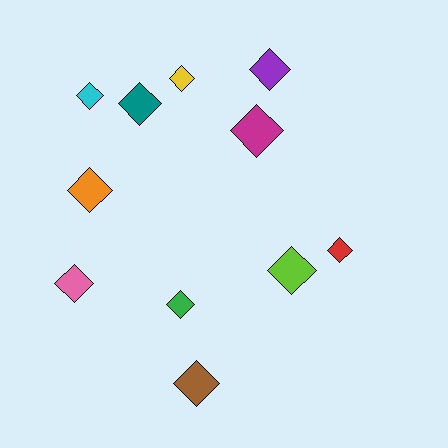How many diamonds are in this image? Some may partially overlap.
There are 11 diamonds.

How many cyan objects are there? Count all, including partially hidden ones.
There is 1 cyan object.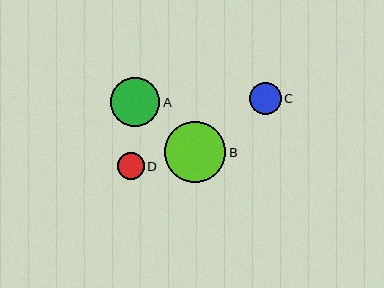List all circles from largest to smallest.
From largest to smallest: B, A, C, D.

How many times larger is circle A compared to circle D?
Circle A is approximately 1.8 times the size of circle D.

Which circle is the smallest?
Circle D is the smallest with a size of approximately 27 pixels.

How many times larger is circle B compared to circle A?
Circle B is approximately 1.3 times the size of circle A.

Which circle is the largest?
Circle B is the largest with a size of approximately 62 pixels.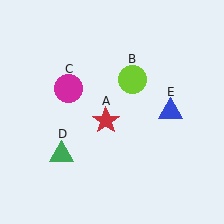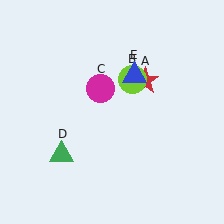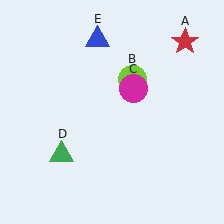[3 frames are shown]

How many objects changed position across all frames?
3 objects changed position: red star (object A), magenta circle (object C), blue triangle (object E).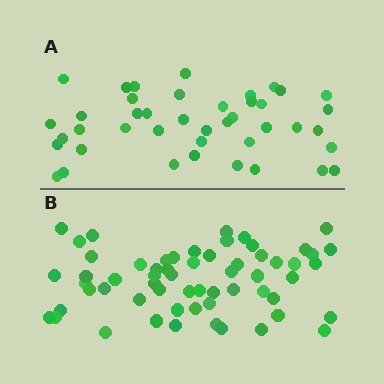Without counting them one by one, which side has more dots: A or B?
Region B (the bottom region) has more dots.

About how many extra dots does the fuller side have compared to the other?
Region B has approximately 20 more dots than region A.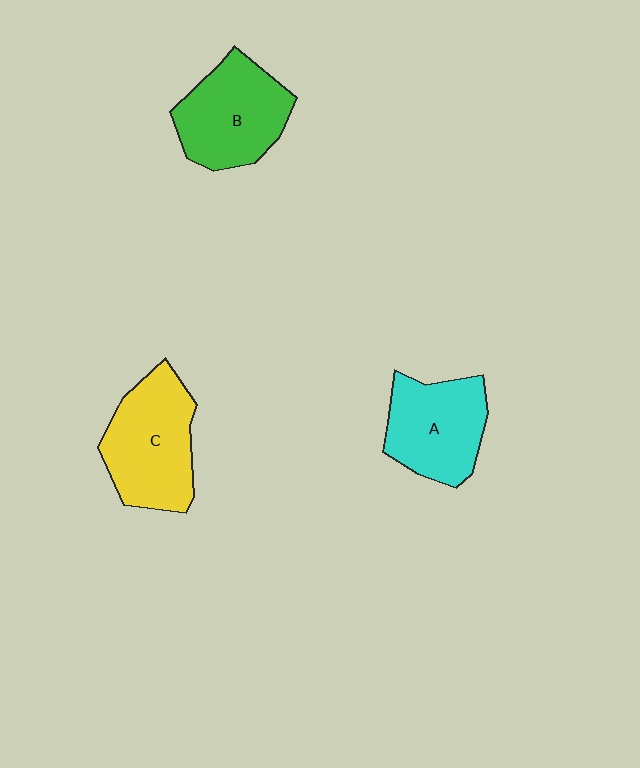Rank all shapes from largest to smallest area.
From largest to smallest: C (yellow), B (green), A (cyan).